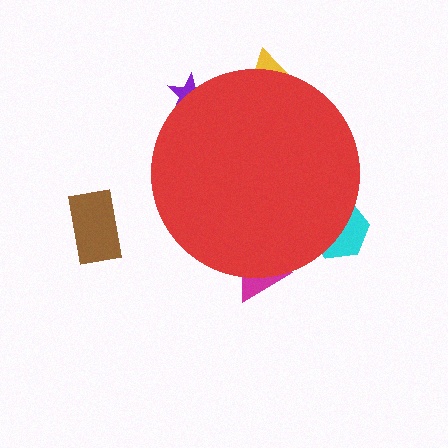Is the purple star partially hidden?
Yes, the purple star is partially hidden behind the red circle.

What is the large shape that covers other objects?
A red circle.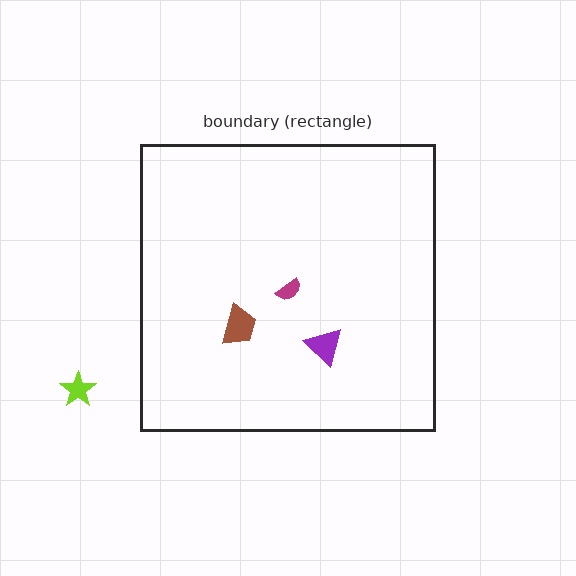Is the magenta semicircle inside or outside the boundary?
Inside.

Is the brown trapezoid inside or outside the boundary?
Inside.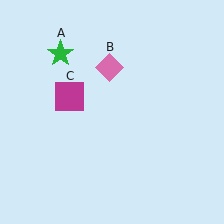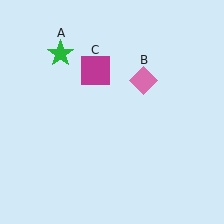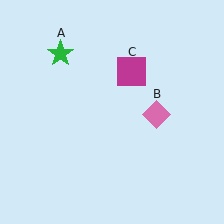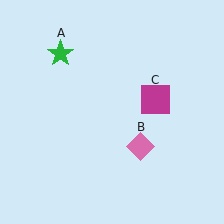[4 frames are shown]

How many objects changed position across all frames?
2 objects changed position: pink diamond (object B), magenta square (object C).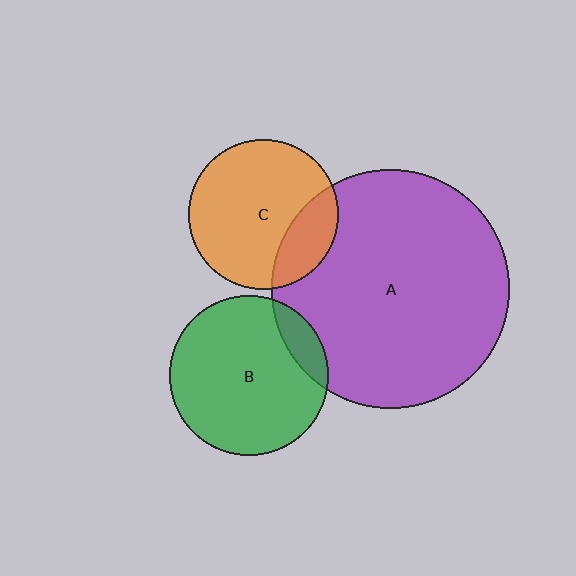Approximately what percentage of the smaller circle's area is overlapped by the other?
Approximately 10%.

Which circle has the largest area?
Circle A (purple).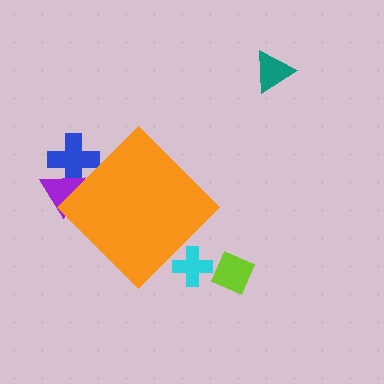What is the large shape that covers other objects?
An orange diamond.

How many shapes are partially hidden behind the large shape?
3 shapes are partially hidden.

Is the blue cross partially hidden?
Yes, the blue cross is partially hidden behind the orange diamond.